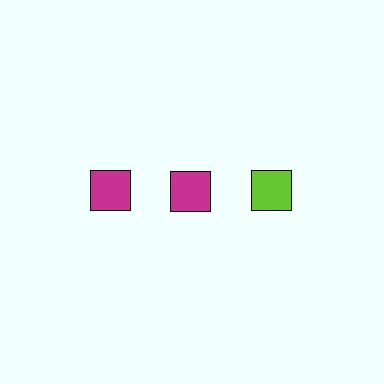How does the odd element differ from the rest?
It has a different color: lime instead of magenta.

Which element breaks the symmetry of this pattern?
The lime square in the top row, center column breaks the symmetry. All other shapes are magenta squares.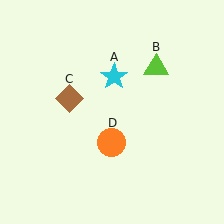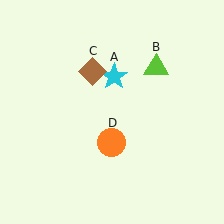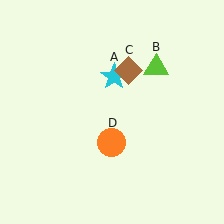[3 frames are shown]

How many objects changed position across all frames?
1 object changed position: brown diamond (object C).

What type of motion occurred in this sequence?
The brown diamond (object C) rotated clockwise around the center of the scene.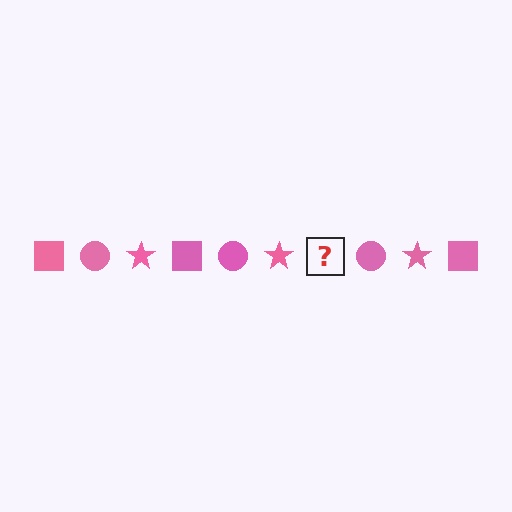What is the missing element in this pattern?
The missing element is a pink square.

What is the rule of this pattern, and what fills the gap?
The rule is that the pattern cycles through square, circle, star shapes in pink. The gap should be filled with a pink square.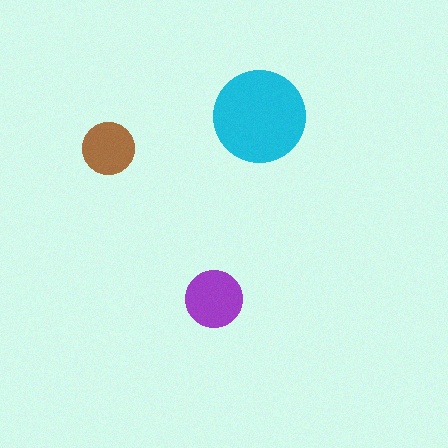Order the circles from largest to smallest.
the cyan one, the purple one, the brown one.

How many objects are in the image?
There are 3 objects in the image.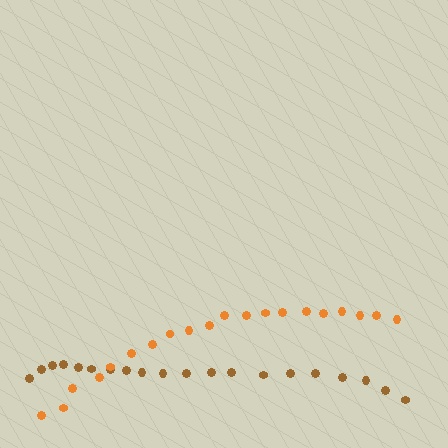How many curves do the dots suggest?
There are 2 distinct paths.